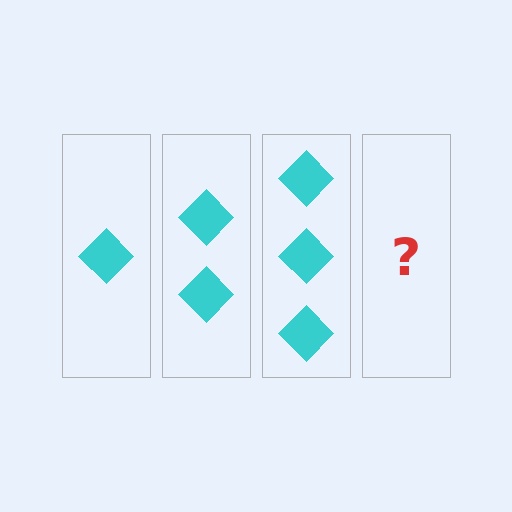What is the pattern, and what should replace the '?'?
The pattern is that each step adds one more diamond. The '?' should be 4 diamonds.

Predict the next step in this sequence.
The next step is 4 diamonds.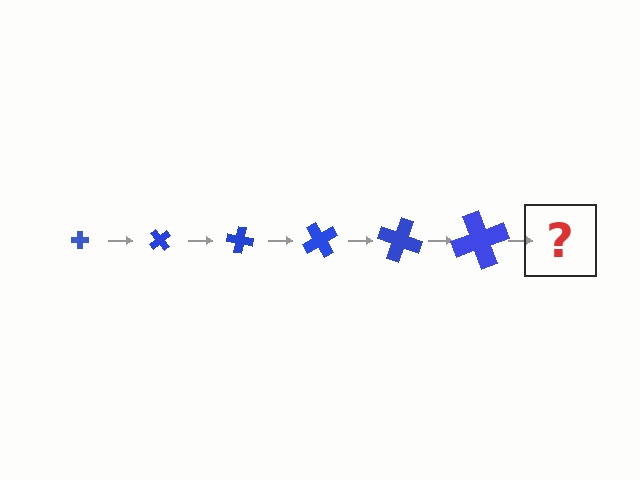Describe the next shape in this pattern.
It should be a cross, larger than the previous one and rotated 300 degrees from the start.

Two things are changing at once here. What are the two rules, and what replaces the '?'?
The two rules are that the cross grows larger each step and it rotates 50 degrees each step. The '?' should be a cross, larger than the previous one and rotated 300 degrees from the start.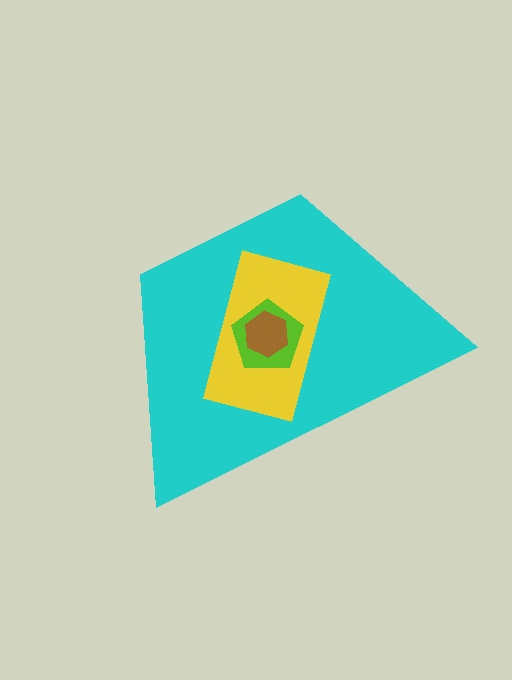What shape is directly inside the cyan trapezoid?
The yellow rectangle.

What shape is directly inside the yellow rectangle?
The lime pentagon.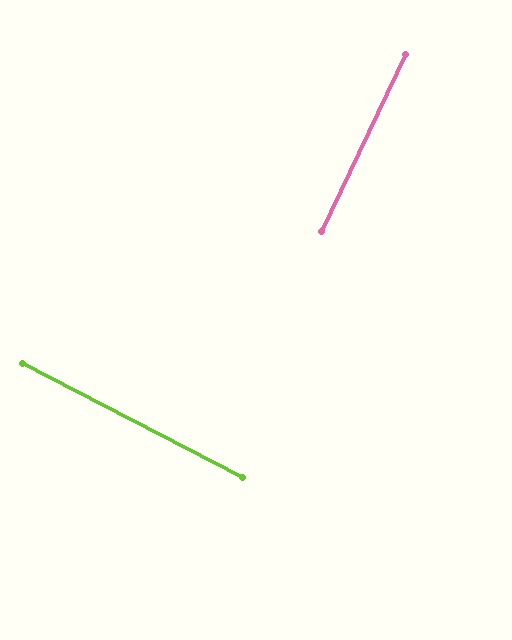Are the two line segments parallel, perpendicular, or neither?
Perpendicular — they meet at approximately 88°.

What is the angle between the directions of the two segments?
Approximately 88 degrees.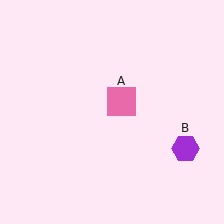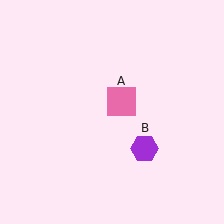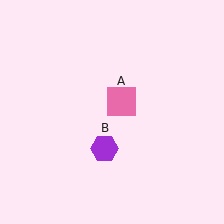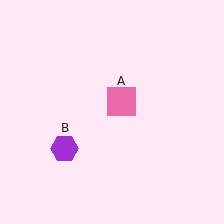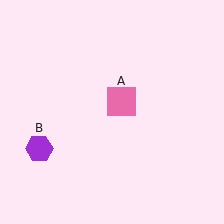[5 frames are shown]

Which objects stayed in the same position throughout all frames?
Pink square (object A) remained stationary.